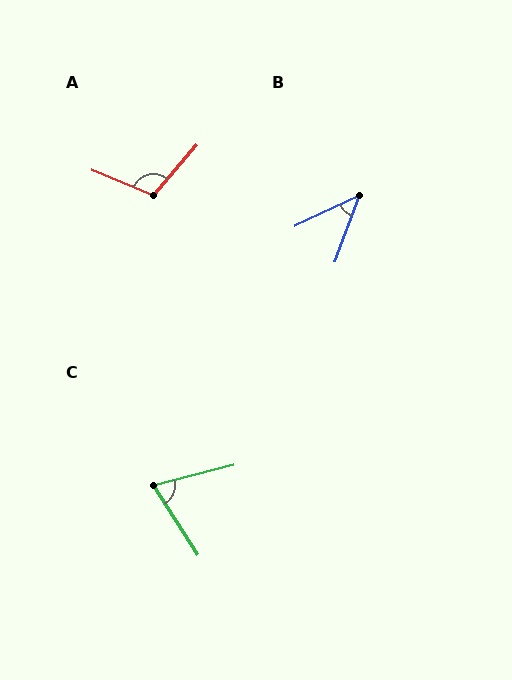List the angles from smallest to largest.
B (45°), C (72°), A (108°).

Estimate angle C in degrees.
Approximately 72 degrees.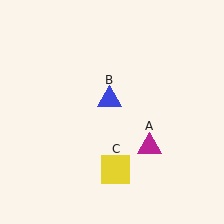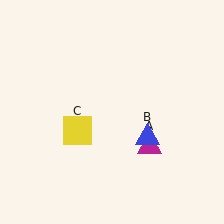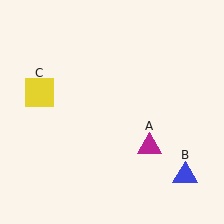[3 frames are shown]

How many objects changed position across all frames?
2 objects changed position: blue triangle (object B), yellow square (object C).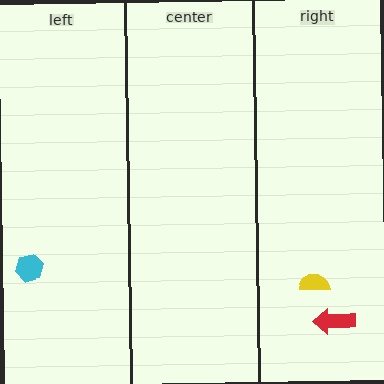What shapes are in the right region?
The red arrow, the yellow semicircle.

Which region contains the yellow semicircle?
The right region.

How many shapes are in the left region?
1.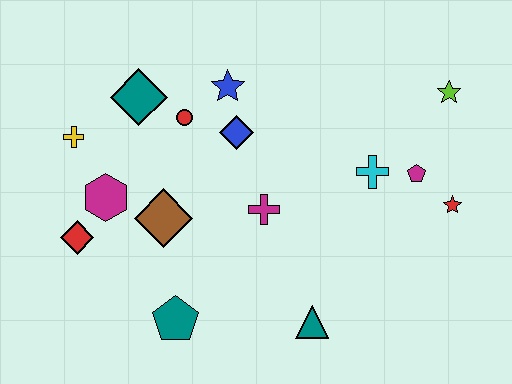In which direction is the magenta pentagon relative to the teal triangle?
The magenta pentagon is above the teal triangle.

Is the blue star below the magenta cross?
No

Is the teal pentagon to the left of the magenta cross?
Yes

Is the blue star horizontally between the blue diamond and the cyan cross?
No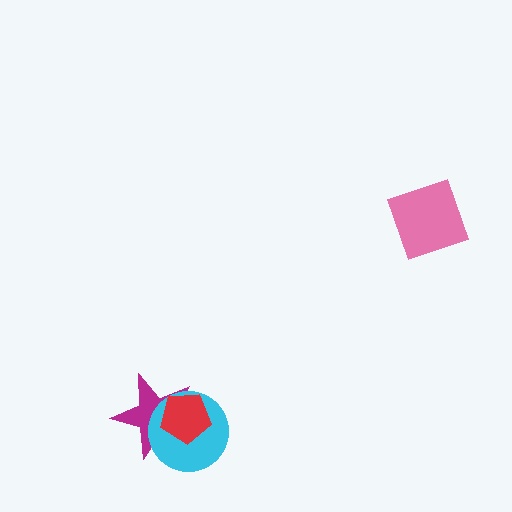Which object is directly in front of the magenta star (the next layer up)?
The cyan circle is directly in front of the magenta star.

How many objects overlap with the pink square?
0 objects overlap with the pink square.